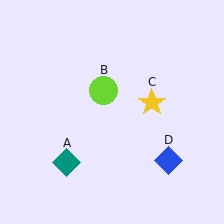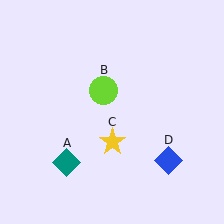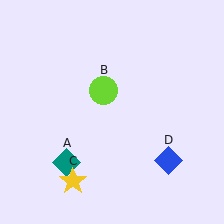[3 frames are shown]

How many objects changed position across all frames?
1 object changed position: yellow star (object C).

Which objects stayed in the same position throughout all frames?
Teal diamond (object A) and lime circle (object B) and blue diamond (object D) remained stationary.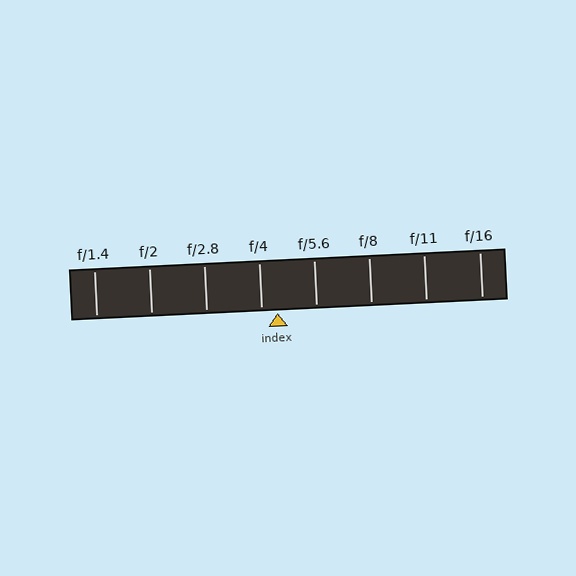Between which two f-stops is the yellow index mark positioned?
The index mark is between f/4 and f/5.6.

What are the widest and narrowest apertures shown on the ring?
The widest aperture shown is f/1.4 and the narrowest is f/16.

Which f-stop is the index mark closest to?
The index mark is closest to f/4.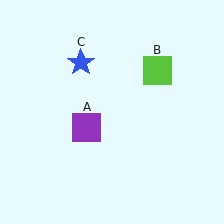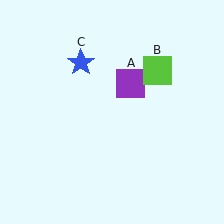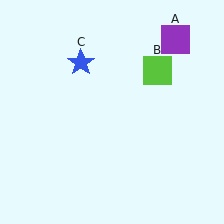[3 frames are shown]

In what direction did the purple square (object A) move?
The purple square (object A) moved up and to the right.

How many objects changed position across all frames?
1 object changed position: purple square (object A).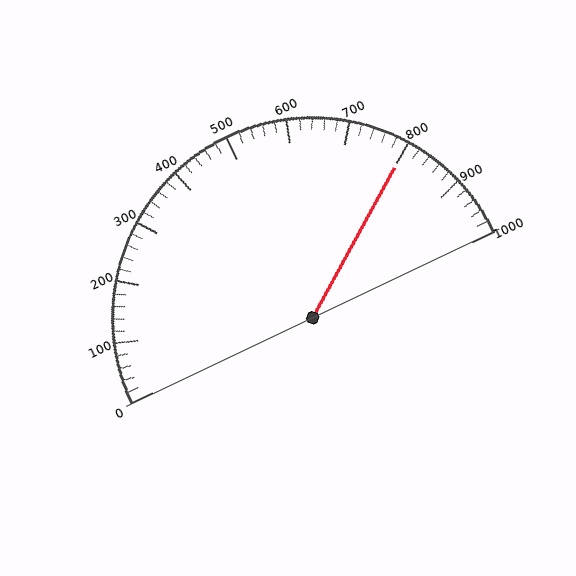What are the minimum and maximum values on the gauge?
The gauge ranges from 0 to 1000.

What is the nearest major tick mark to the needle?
The nearest major tick mark is 800.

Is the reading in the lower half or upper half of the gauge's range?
The reading is in the upper half of the range (0 to 1000).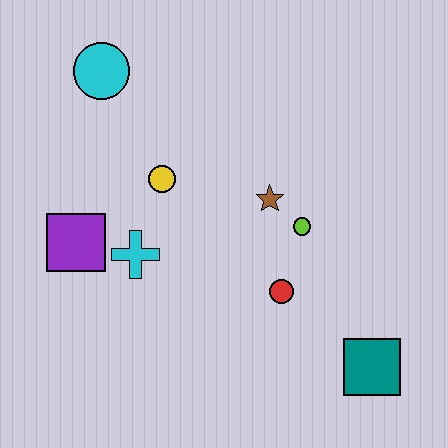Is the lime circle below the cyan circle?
Yes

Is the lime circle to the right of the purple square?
Yes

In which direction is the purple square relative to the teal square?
The purple square is to the left of the teal square.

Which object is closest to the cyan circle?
The yellow circle is closest to the cyan circle.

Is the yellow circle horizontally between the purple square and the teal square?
Yes